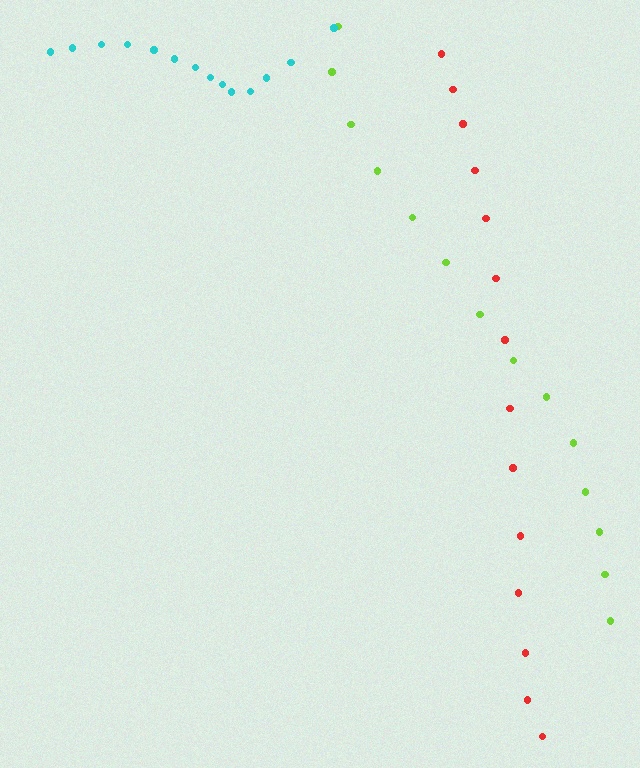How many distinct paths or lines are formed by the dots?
There are 3 distinct paths.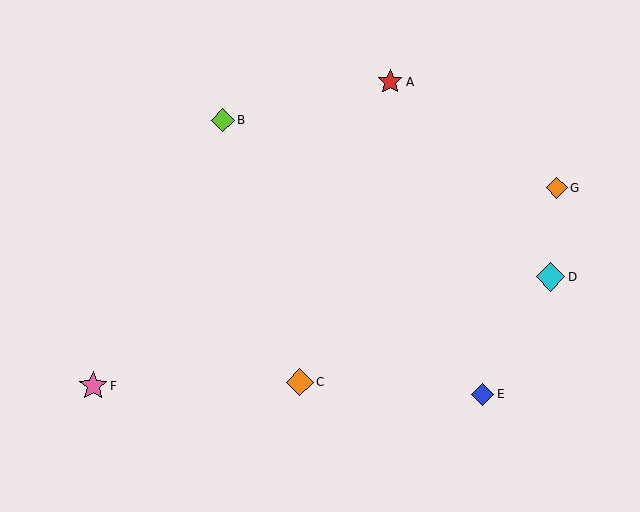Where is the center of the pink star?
The center of the pink star is at (93, 386).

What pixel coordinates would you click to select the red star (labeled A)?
Click at (390, 82) to select the red star A.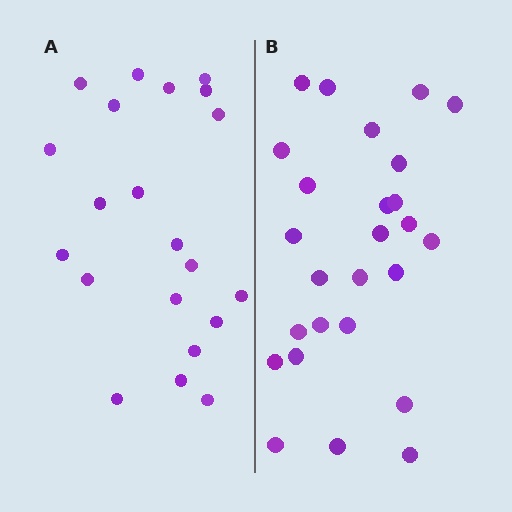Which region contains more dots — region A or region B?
Region B (the right region) has more dots.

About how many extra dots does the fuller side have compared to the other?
Region B has about 5 more dots than region A.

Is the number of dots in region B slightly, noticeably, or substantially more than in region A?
Region B has only slightly more — the two regions are fairly close. The ratio is roughly 1.2 to 1.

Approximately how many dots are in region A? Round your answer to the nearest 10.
About 20 dots. (The exact count is 21, which rounds to 20.)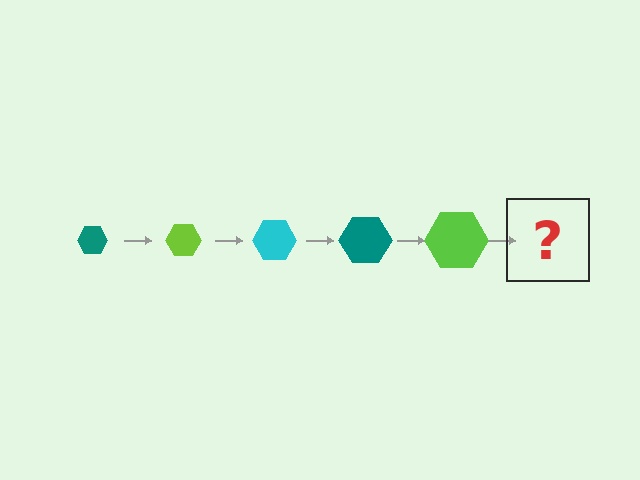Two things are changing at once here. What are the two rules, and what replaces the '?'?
The two rules are that the hexagon grows larger each step and the color cycles through teal, lime, and cyan. The '?' should be a cyan hexagon, larger than the previous one.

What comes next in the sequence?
The next element should be a cyan hexagon, larger than the previous one.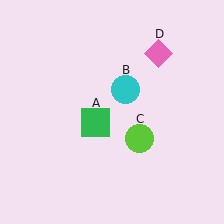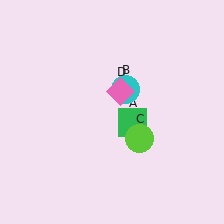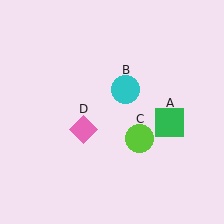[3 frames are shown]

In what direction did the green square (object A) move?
The green square (object A) moved right.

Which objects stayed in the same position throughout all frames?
Cyan circle (object B) and lime circle (object C) remained stationary.